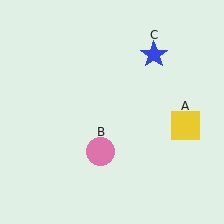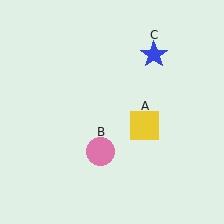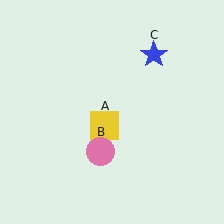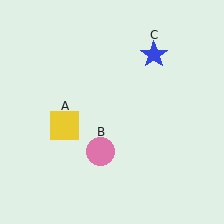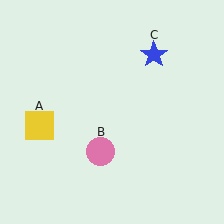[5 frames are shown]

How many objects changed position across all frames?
1 object changed position: yellow square (object A).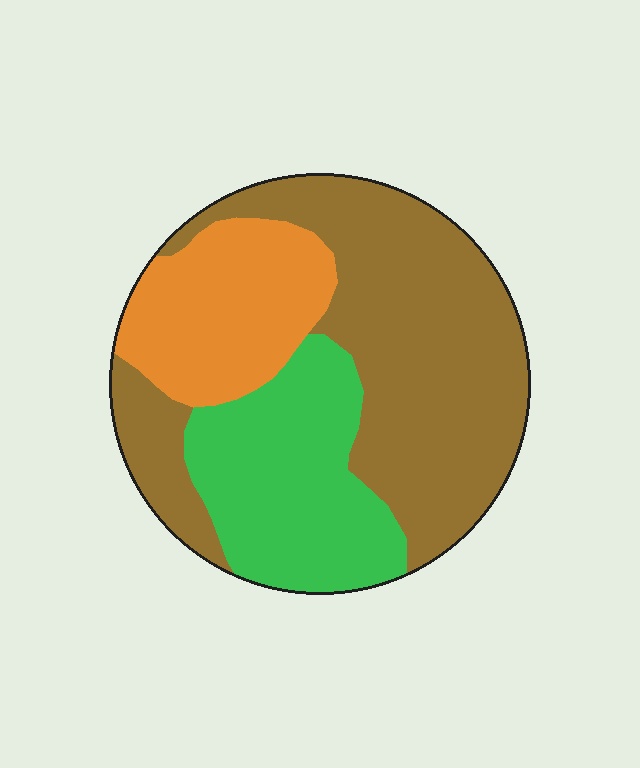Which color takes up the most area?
Brown, at roughly 50%.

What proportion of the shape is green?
Green covers about 25% of the shape.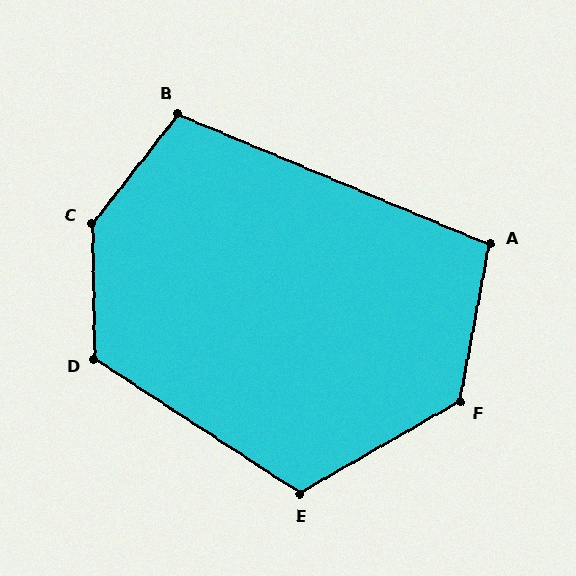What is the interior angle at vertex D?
Approximately 124 degrees (obtuse).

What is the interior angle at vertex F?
Approximately 131 degrees (obtuse).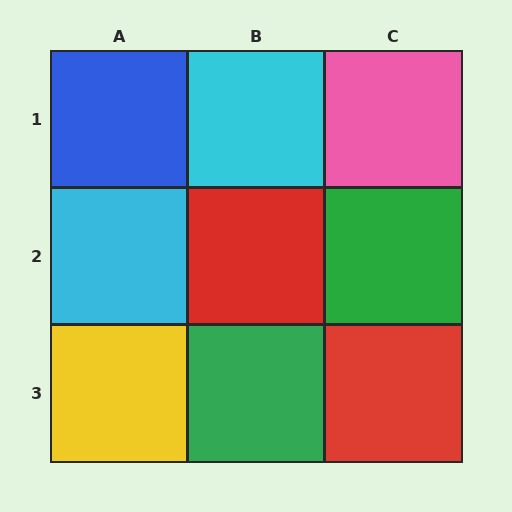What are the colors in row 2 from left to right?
Cyan, red, green.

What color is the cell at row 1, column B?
Cyan.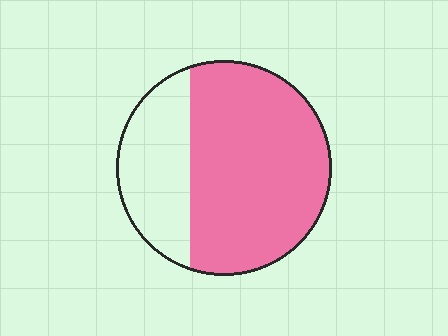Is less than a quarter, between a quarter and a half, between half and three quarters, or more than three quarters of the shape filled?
Between half and three quarters.